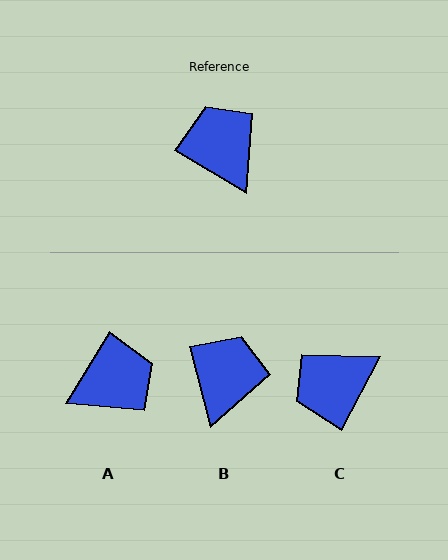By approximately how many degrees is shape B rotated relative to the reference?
Approximately 44 degrees clockwise.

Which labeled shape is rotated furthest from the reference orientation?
C, about 93 degrees away.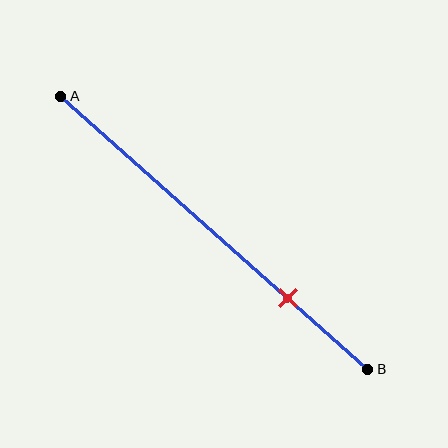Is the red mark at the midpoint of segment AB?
No, the mark is at about 75% from A, not at the 50% midpoint.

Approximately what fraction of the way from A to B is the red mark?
The red mark is approximately 75% of the way from A to B.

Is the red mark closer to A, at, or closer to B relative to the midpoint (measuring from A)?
The red mark is closer to point B than the midpoint of segment AB.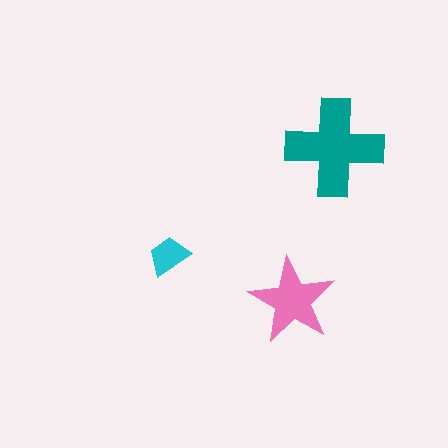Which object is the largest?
The teal cross.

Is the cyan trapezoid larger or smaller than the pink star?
Smaller.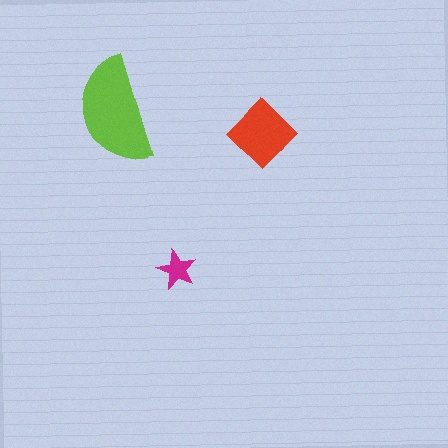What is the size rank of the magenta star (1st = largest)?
3rd.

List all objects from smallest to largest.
The magenta star, the red diamond, the lime semicircle.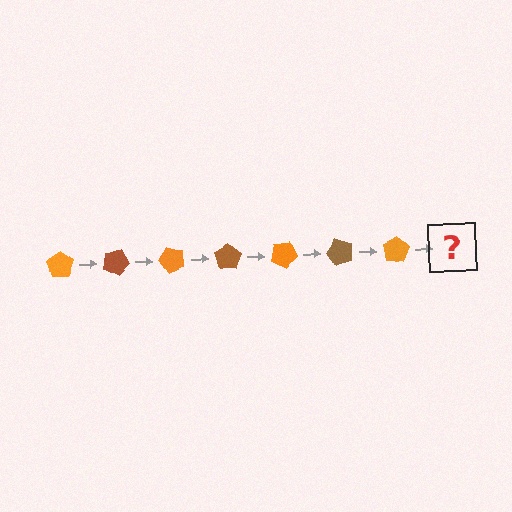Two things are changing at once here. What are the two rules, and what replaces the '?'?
The two rules are that it rotates 25 degrees each step and the color cycles through orange and brown. The '?' should be a brown pentagon, rotated 175 degrees from the start.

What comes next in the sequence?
The next element should be a brown pentagon, rotated 175 degrees from the start.